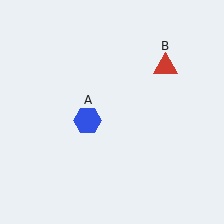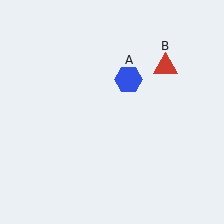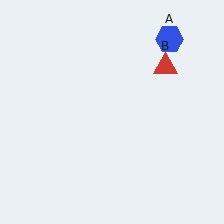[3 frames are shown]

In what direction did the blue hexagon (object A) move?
The blue hexagon (object A) moved up and to the right.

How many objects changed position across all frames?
1 object changed position: blue hexagon (object A).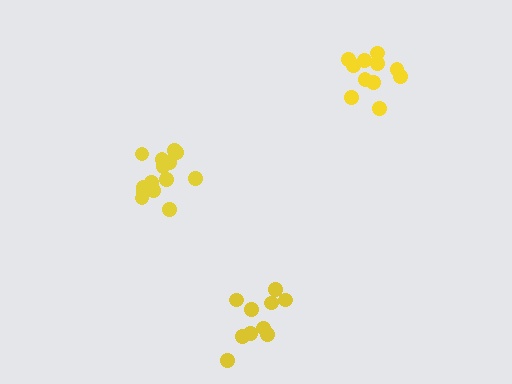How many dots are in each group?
Group 1: 14 dots, Group 2: 11 dots, Group 3: 10 dots (35 total).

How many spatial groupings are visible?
There are 3 spatial groupings.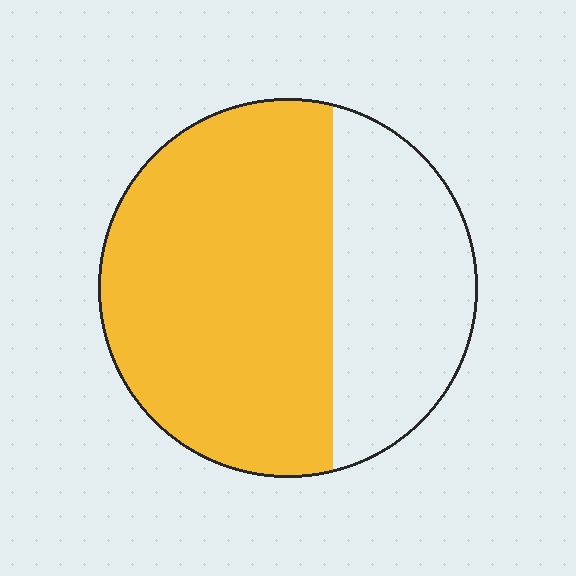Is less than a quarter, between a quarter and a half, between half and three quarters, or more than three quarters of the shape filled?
Between half and three quarters.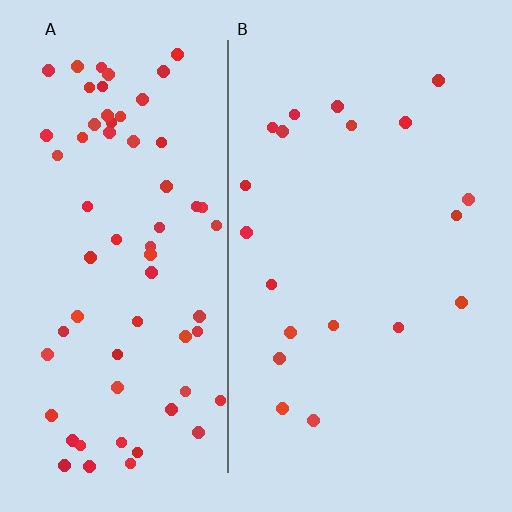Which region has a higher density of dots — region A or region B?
A (the left).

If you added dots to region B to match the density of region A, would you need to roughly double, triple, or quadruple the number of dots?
Approximately quadruple.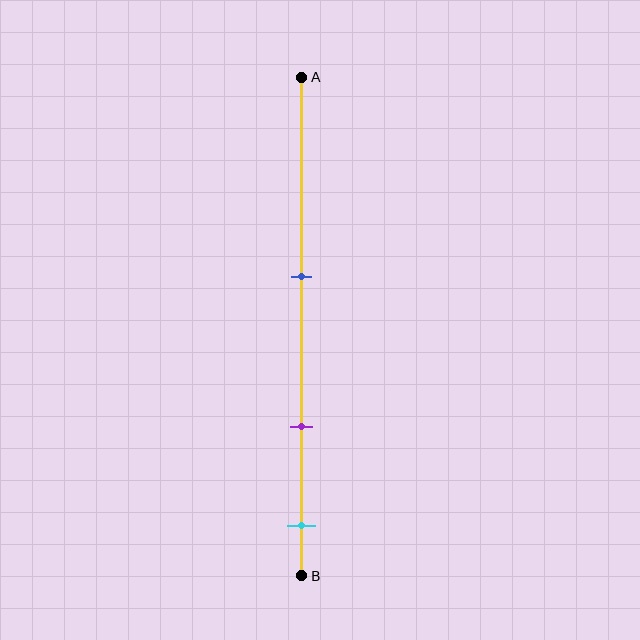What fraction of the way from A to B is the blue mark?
The blue mark is approximately 40% (0.4) of the way from A to B.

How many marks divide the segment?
There are 3 marks dividing the segment.